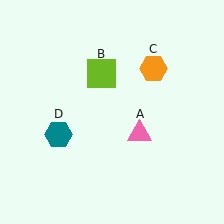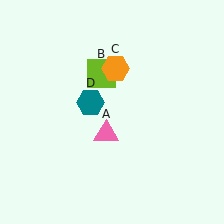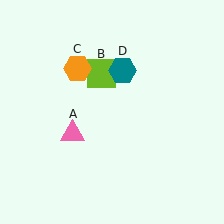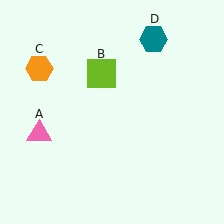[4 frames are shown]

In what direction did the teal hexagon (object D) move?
The teal hexagon (object D) moved up and to the right.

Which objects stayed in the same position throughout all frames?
Lime square (object B) remained stationary.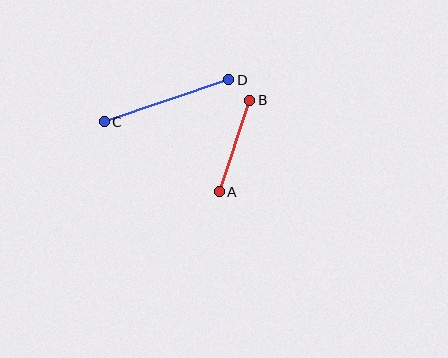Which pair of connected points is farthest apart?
Points C and D are farthest apart.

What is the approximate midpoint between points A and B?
The midpoint is at approximately (235, 146) pixels.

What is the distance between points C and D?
The distance is approximately 131 pixels.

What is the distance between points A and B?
The distance is approximately 96 pixels.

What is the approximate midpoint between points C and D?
The midpoint is at approximately (167, 101) pixels.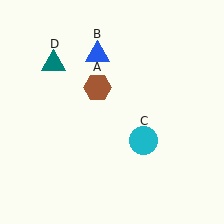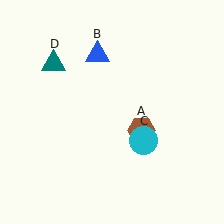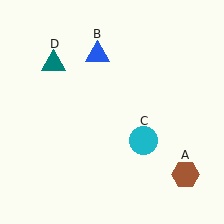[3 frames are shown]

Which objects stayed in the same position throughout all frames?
Blue triangle (object B) and cyan circle (object C) and teal triangle (object D) remained stationary.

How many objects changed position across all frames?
1 object changed position: brown hexagon (object A).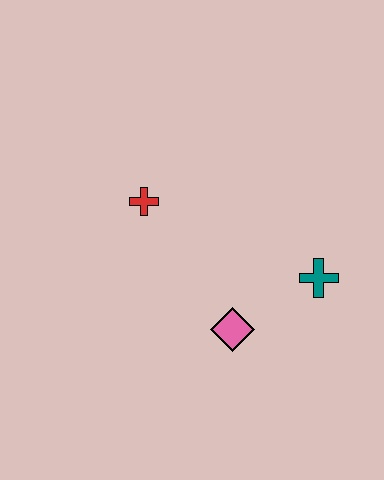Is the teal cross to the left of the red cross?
No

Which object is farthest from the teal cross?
The red cross is farthest from the teal cross.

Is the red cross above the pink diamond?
Yes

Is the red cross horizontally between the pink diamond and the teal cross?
No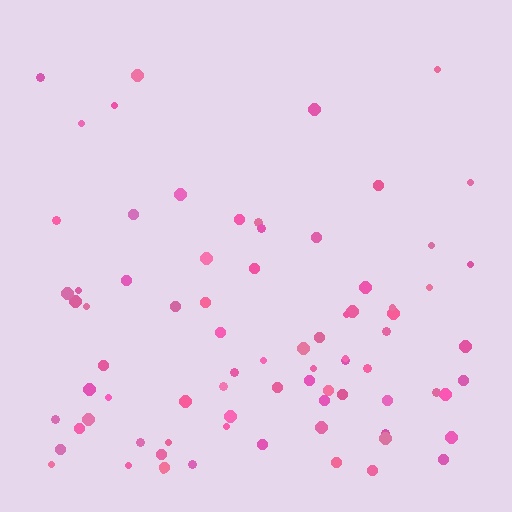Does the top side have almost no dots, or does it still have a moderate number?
Still a moderate number, just noticeably fewer than the bottom.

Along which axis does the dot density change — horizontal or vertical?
Vertical.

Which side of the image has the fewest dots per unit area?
The top.